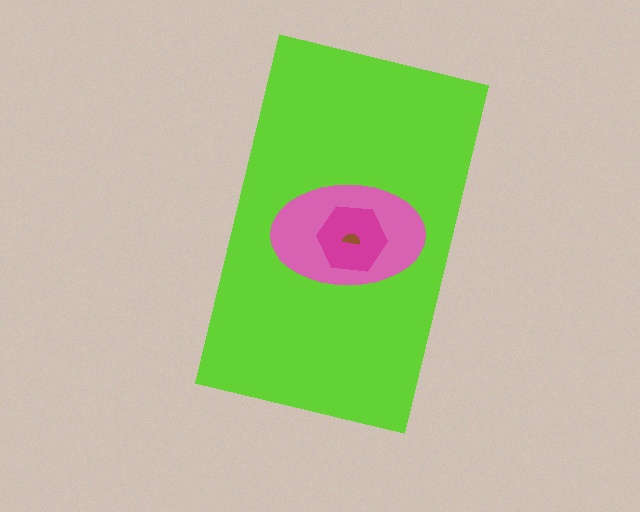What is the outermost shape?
The lime rectangle.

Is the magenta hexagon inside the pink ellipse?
Yes.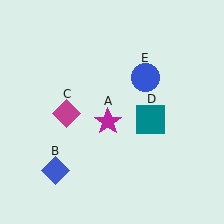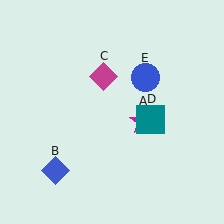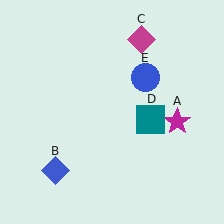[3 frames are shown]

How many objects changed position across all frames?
2 objects changed position: magenta star (object A), magenta diamond (object C).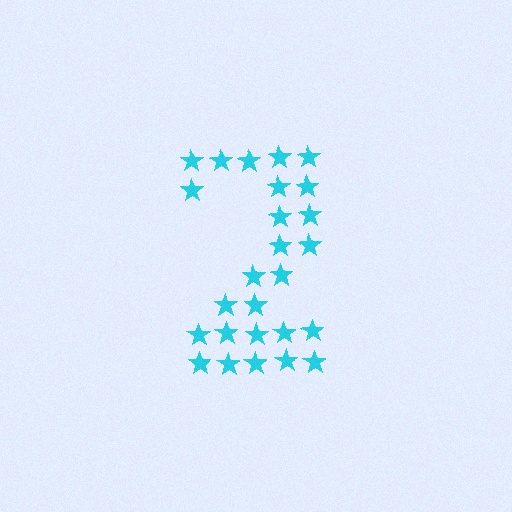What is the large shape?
The large shape is the digit 2.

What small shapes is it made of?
It is made of small stars.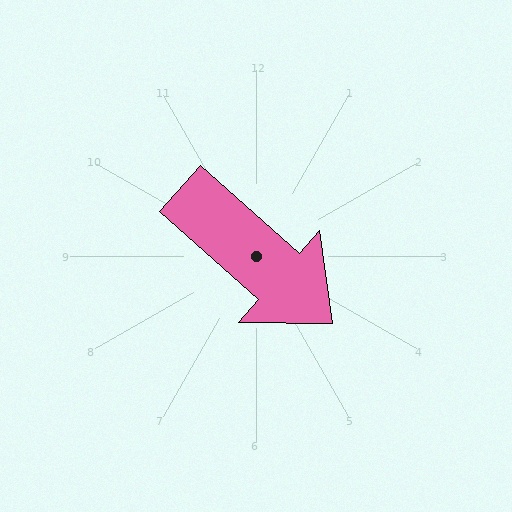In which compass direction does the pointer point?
Southeast.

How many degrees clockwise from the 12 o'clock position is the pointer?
Approximately 132 degrees.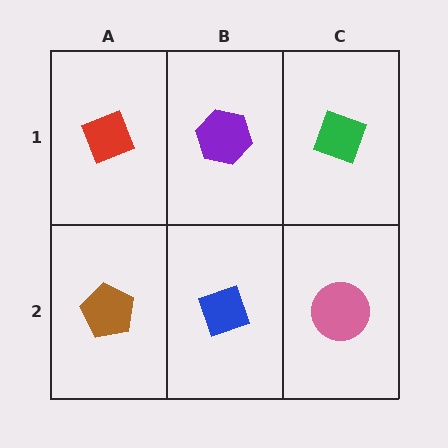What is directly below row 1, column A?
A brown pentagon.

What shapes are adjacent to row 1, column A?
A brown pentagon (row 2, column A), a purple hexagon (row 1, column B).